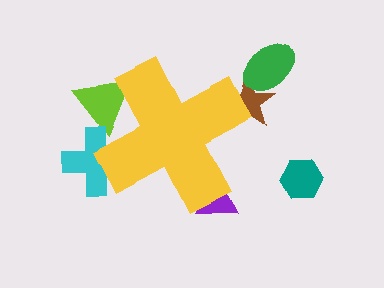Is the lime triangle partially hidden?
Yes, the lime triangle is partially hidden behind the yellow cross.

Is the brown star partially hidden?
Yes, the brown star is partially hidden behind the yellow cross.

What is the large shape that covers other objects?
A yellow cross.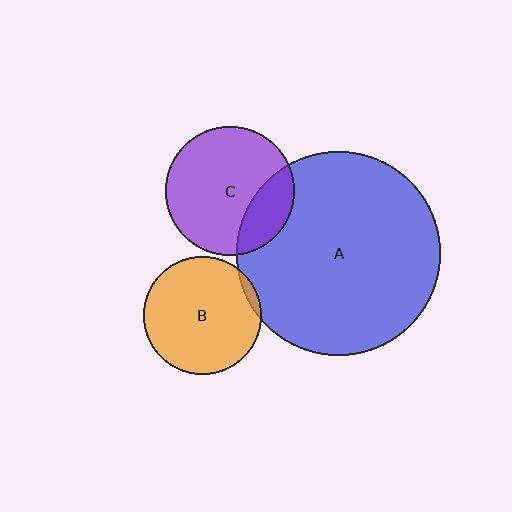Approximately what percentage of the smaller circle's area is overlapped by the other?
Approximately 5%.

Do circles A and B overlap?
Yes.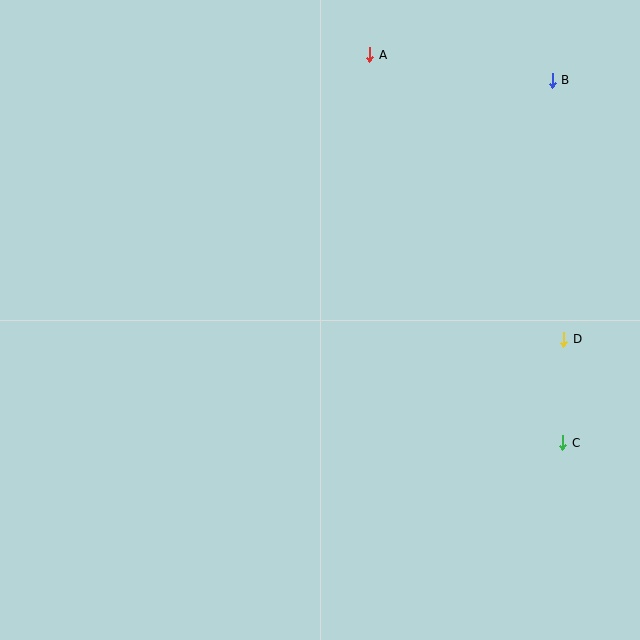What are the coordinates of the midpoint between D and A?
The midpoint between D and A is at (467, 197).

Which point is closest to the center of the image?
Point D at (564, 339) is closest to the center.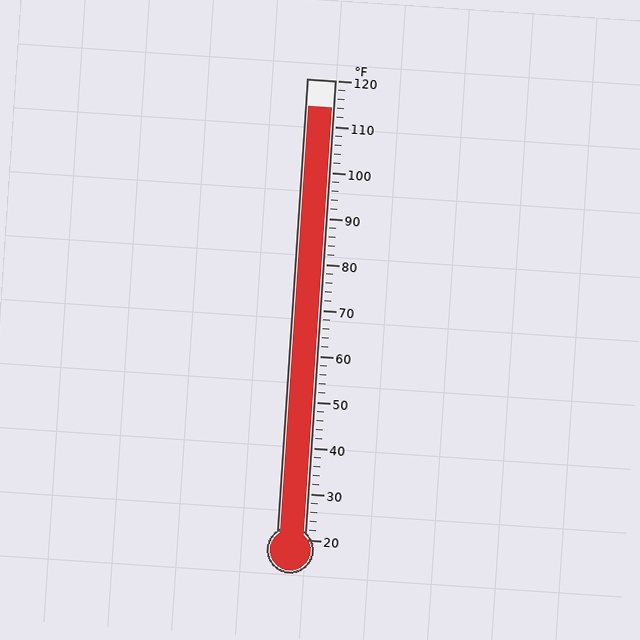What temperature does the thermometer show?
The thermometer shows approximately 114°F.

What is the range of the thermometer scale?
The thermometer scale ranges from 20°F to 120°F.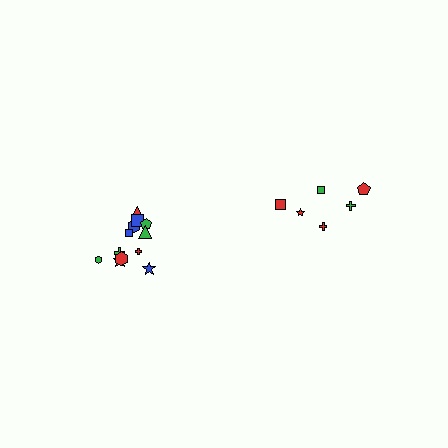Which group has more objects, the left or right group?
The left group.